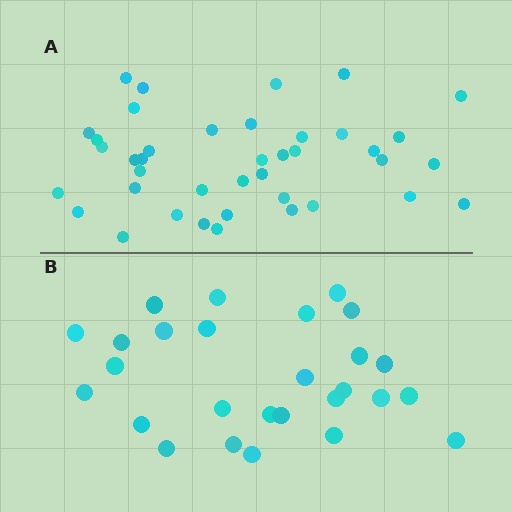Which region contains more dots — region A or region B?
Region A (the top region) has more dots.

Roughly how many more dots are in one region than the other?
Region A has approximately 15 more dots than region B.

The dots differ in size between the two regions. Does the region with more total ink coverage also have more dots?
No. Region B has more total ink coverage because its dots are larger, but region A actually contains more individual dots. Total area can be misleading — the number of items is what matters here.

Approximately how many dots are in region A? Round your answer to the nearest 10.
About 40 dots.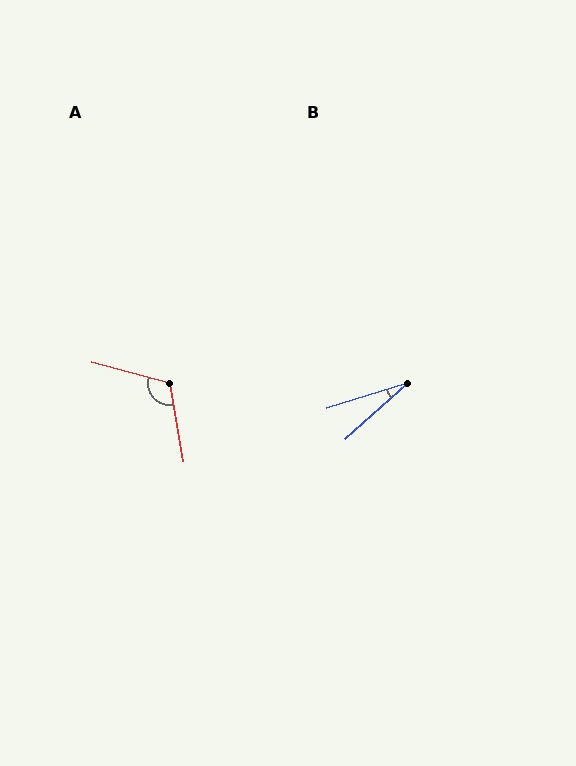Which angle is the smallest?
B, at approximately 25 degrees.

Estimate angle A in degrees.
Approximately 115 degrees.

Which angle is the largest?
A, at approximately 115 degrees.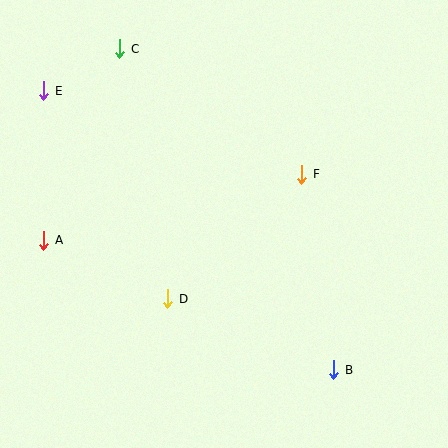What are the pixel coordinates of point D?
Point D is at (168, 299).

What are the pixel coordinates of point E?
Point E is at (44, 91).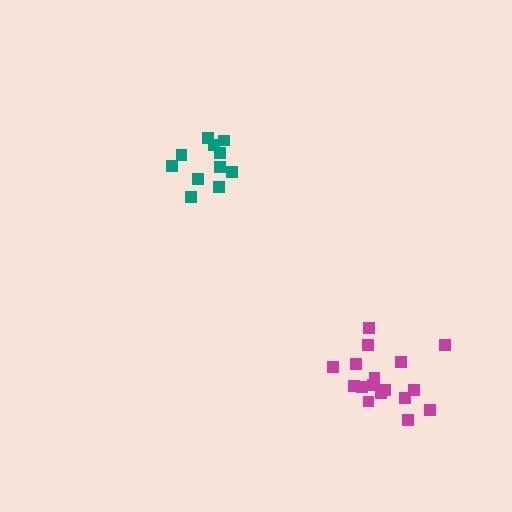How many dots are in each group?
Group 1: 17 dots, Group 2: 11 dots (28 total).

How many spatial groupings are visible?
There are 2 spatial groupings.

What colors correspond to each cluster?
The clusters are colored: magenta, teal.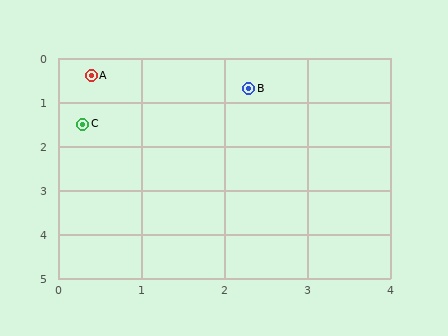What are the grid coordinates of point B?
Point B is at approximately (2.3, 0.7).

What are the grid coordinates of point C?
Point C is at approximately (0.3, 1.5).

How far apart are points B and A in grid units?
Points B and A are about 1.9 grid units apart.